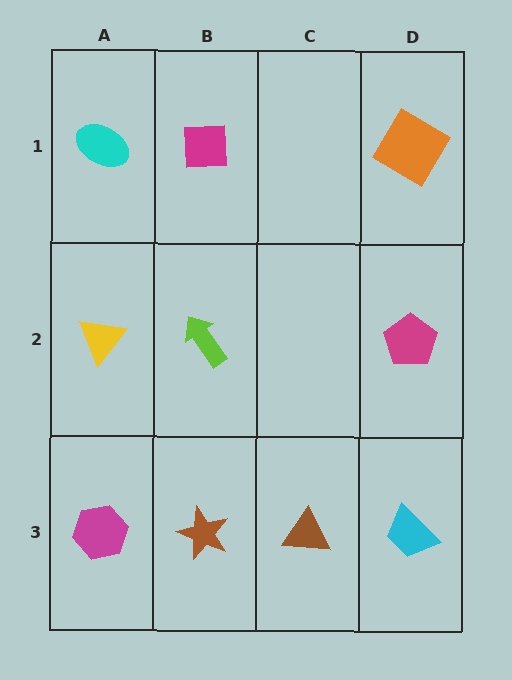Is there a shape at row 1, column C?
No, that cell is empty.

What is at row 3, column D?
A cyan trapezoid.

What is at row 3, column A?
A magenta hexagon.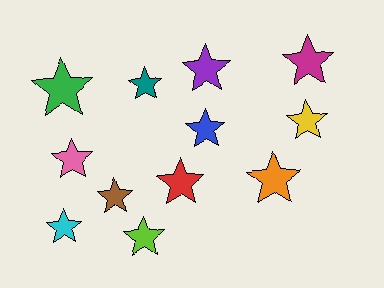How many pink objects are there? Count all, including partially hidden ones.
There is 1 pink object.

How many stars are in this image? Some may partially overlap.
There are 12 stars.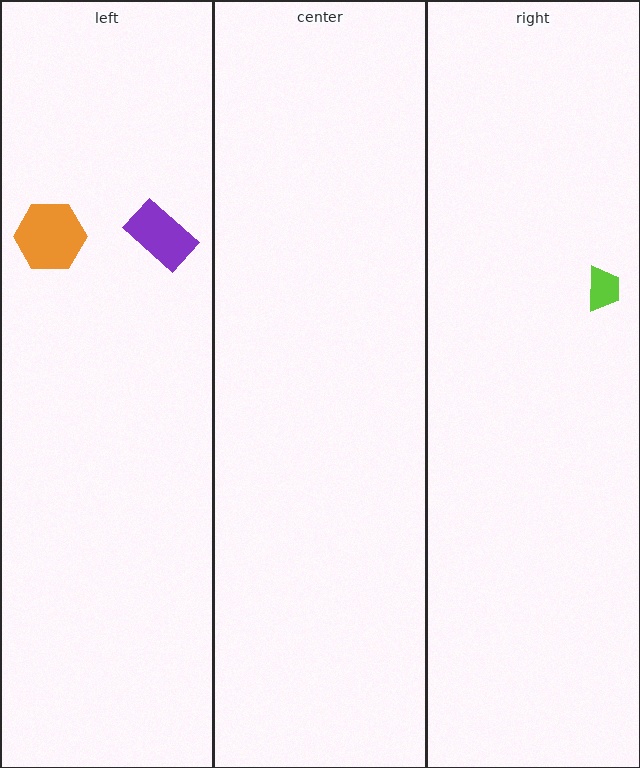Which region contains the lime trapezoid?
The right region.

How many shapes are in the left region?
2.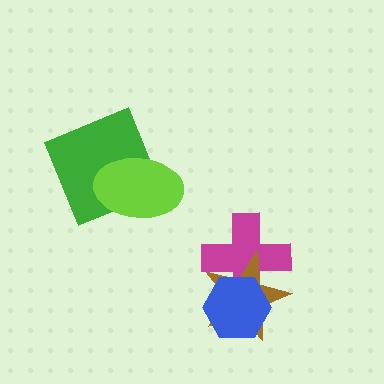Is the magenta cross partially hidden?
Yes, it is partially covered by another shape.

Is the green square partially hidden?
Yes, it is partially covered by another shape.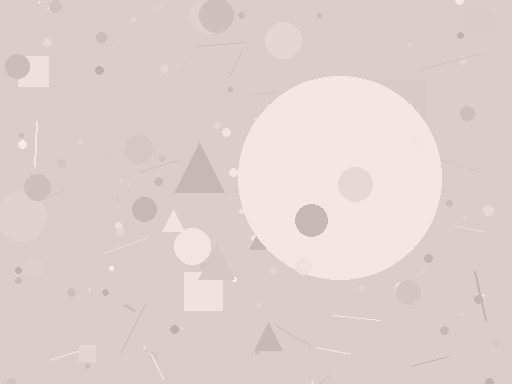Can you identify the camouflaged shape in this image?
The camouflaged shape is a circle.